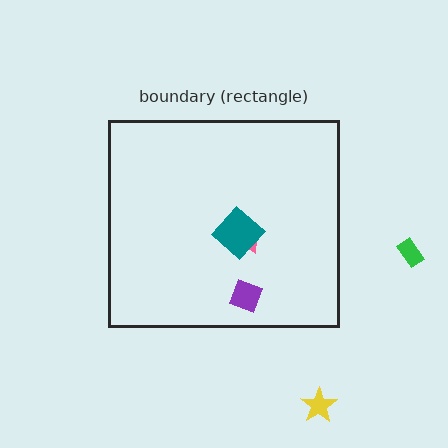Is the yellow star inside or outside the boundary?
Outside.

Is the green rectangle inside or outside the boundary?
Outside.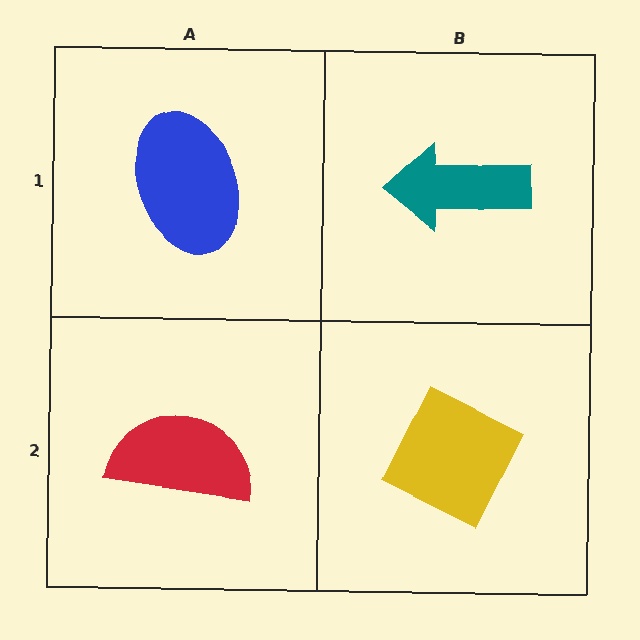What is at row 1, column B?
A teal arrow.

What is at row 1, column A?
A blue ellipse.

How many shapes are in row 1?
2 shapes.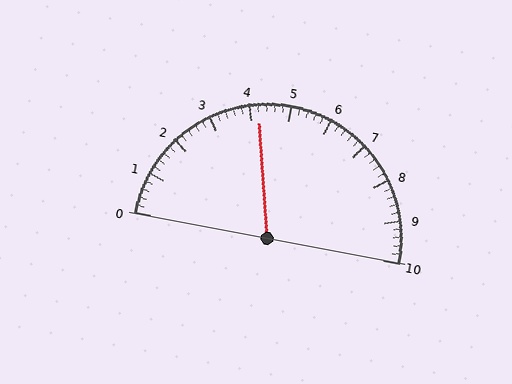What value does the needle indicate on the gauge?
The needle indicates approximately 4.2.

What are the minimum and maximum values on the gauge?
The gauge ranges from 0 to 10.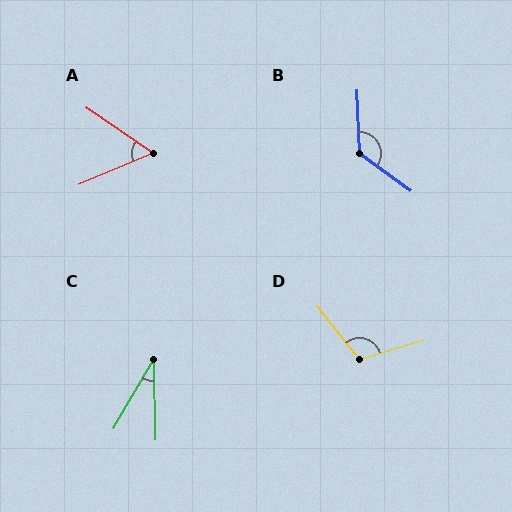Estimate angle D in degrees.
Approximately 111 degrees.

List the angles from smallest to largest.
C (31°), A (58°), D (111°), B (128°).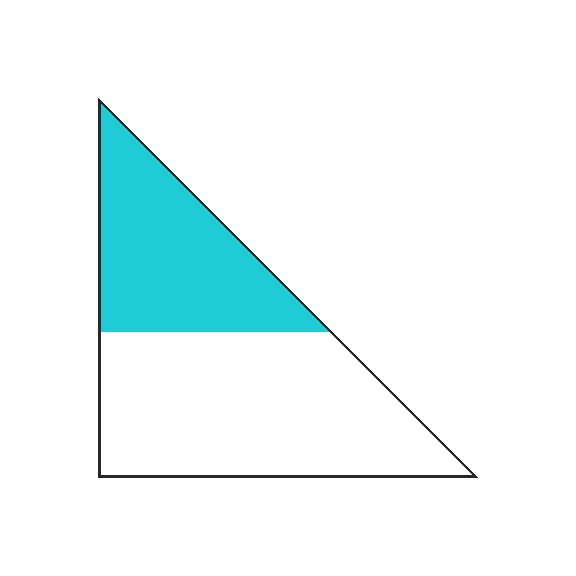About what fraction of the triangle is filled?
About three eighths (3/8).